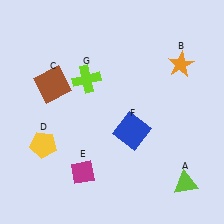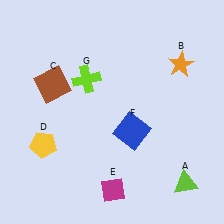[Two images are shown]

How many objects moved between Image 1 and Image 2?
1 object moved between the two images.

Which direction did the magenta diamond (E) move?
The magenta diamond (E) moved right.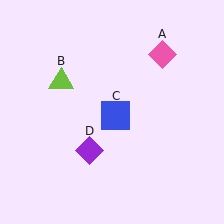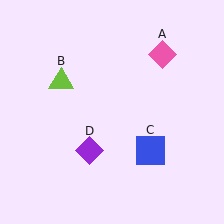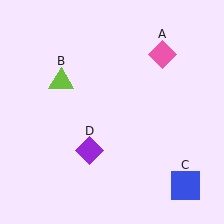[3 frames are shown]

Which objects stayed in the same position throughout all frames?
Pink diamond (object A) and lime triangle (object B) and purple diamond (object D) remained stationary.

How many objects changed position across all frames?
1 object changed position: blue square (object C).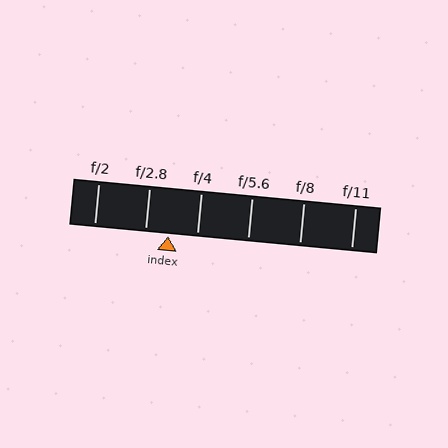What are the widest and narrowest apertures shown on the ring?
The widest aperture shown is f/2 and the narrowest is f/11.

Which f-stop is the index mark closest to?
The index mark is closest to f/2.8.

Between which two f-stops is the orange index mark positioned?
The index mark is between f/2.8 and f/4.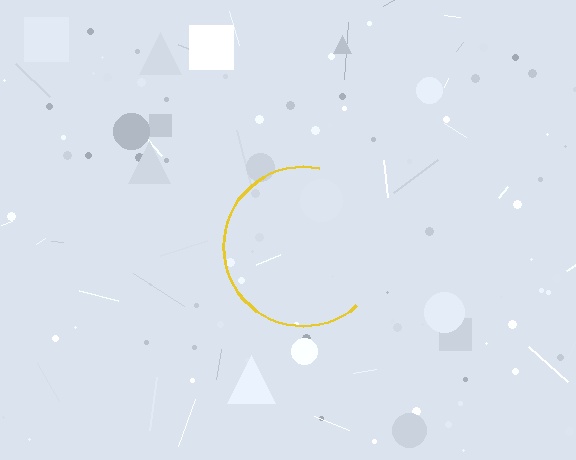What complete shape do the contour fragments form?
The contour fragments form a circle.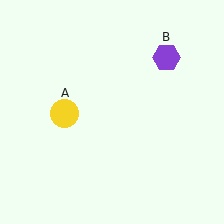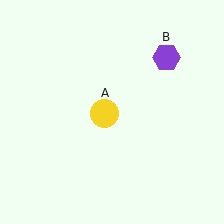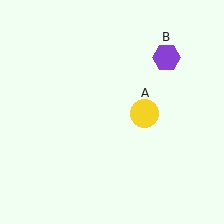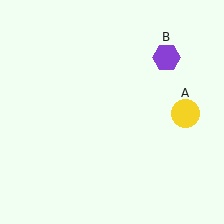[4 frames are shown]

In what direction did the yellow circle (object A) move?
The yellow circle (object A) moved right.